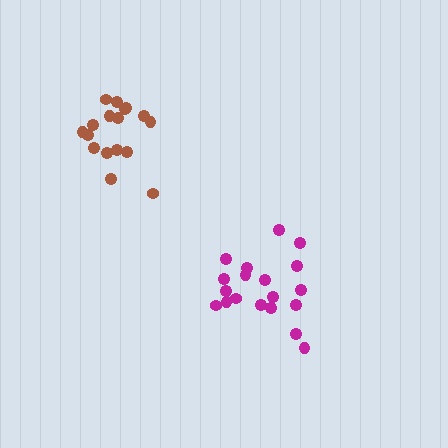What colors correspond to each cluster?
The clusters are colored: brown, magenta.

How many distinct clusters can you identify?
There are 2 distinct clusters.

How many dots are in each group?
Group 1: 17 dots, Group 2: 19 dots (36 total).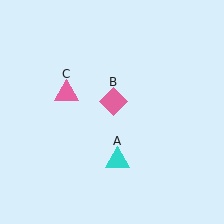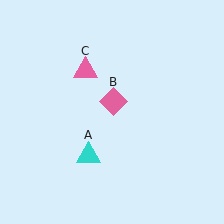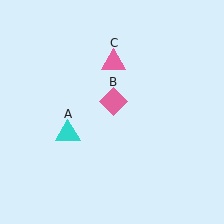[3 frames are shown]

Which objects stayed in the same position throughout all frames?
Pink diamond (object B) remained stationary.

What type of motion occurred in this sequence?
The cyan triangle (object A), pink triangle (object C) rotated clockwise around the center of the scene.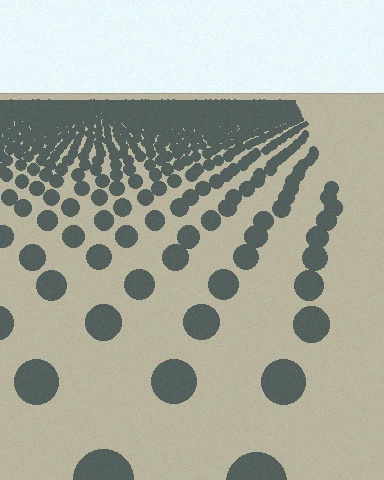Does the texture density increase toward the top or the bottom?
Density increases toward the top.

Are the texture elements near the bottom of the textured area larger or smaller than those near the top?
Larger. Near the bottom, elements are closer to the viewer and appear at a bigger on-screen size.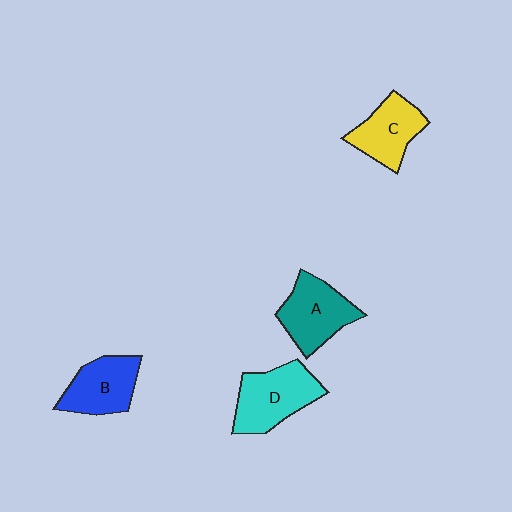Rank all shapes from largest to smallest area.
From largest to smallest: D (cyan), A (teal), B (blue), C (yellow).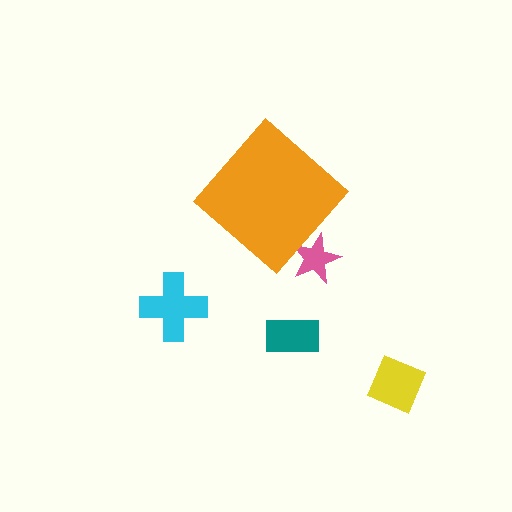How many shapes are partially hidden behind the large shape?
1 shape is partially hidden.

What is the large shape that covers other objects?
An orange diamond.